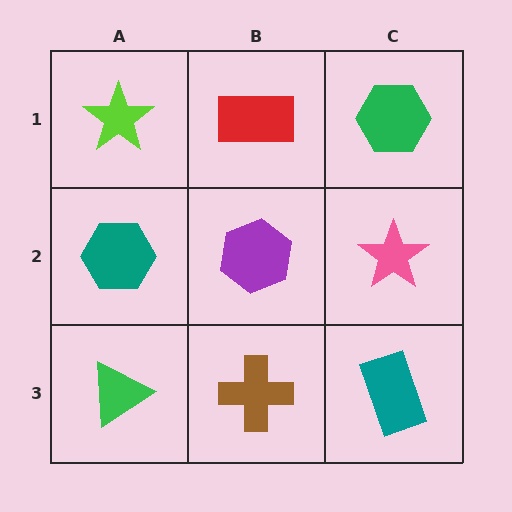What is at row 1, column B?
A red rectangle.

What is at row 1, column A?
A lime star.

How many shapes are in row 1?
3 shapes.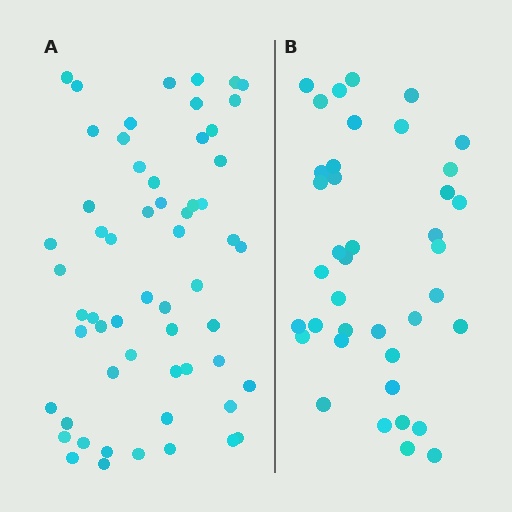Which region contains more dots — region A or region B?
Region A (the left region) has more dots.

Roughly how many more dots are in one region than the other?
Region A has approximately 20 more dots than region B.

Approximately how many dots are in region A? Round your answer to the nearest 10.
About 60 dots. (The exact count is 58, which rounds to 60.)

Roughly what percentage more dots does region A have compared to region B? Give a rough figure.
About 50% more.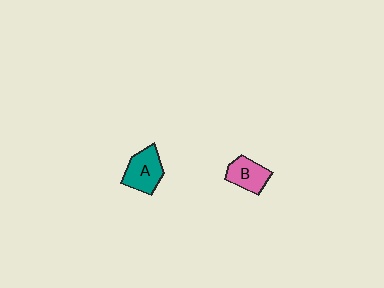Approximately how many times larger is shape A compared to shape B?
Approximately 1.2 times.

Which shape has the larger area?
Shape A (teal).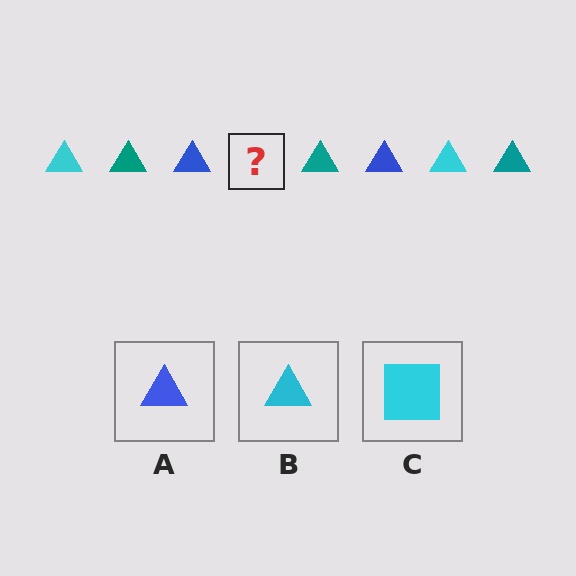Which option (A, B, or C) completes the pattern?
B.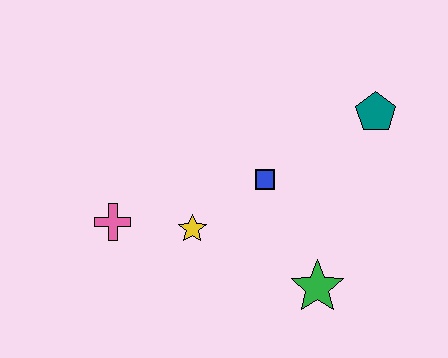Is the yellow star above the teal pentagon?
No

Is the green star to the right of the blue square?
Yes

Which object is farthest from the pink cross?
The teal pentagon is farthest from the pink cross.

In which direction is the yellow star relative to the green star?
The yellow star is to the left of the green star.